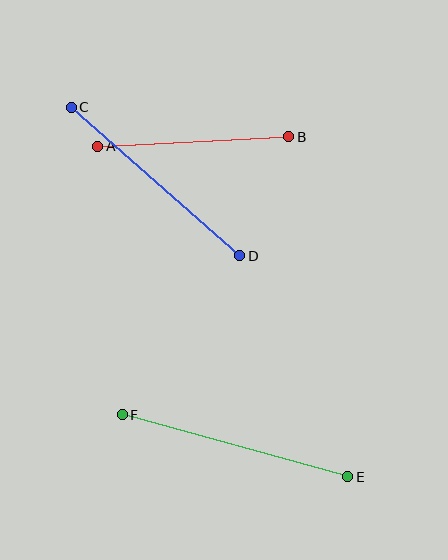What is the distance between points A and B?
The distance is approximately 191 pixels.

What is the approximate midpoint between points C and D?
The midpoint is at approximately (156, 181) pixels.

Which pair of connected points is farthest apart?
Points E and F are farthest apart.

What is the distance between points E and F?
The distance is approximately 234 pixels.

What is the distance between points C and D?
The distance is approximately 224 pixels.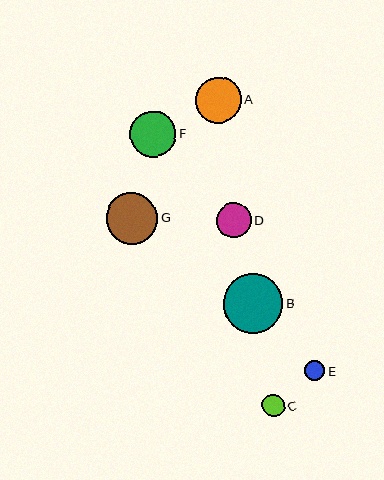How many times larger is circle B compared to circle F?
Circle B is approximately 1.3 times the size of circle F.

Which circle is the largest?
Circle B is the largest with a size of approximately 60 pixels.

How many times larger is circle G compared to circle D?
Circle G is approximately 1.5 times the size of circle D.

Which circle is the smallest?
Circle E is the smallest with a size of approximately 21 pixels.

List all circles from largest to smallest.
From largest to smallest: B, G, A, F, D, C, E.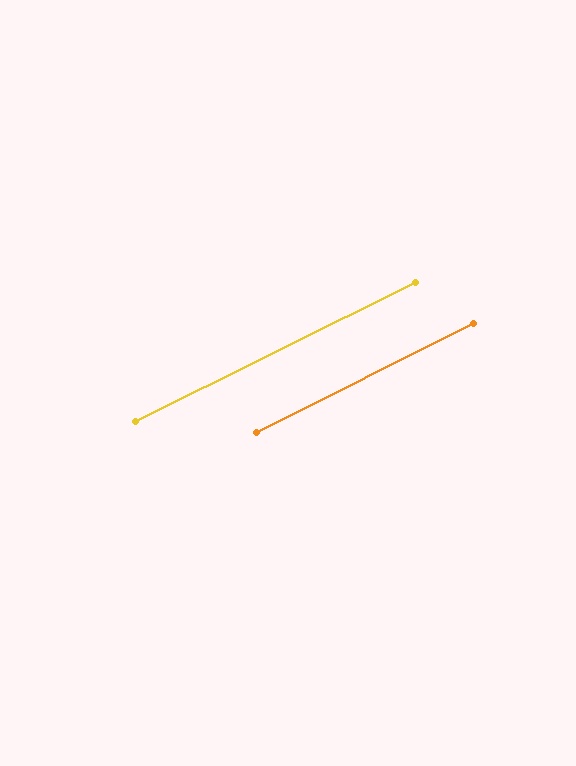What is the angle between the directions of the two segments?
Approximately 0 degrees.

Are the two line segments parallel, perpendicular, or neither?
Parallel — their directions differ by only 0.2°.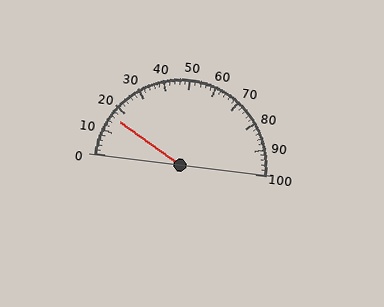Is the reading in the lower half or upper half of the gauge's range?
The reading is in the lower half of the range (0 to 100).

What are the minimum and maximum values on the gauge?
The gauge ranges from 0 to 100.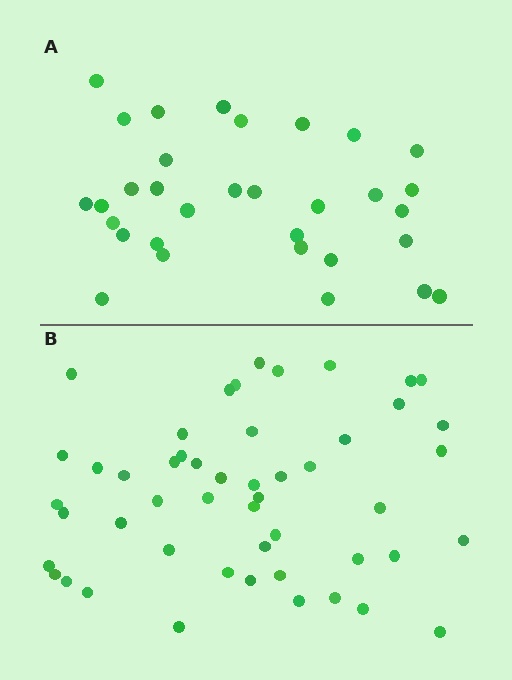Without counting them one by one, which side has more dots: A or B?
Region B (the bottom region) has more dots.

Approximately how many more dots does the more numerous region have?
Region B has approximately 20 more dots than region A.